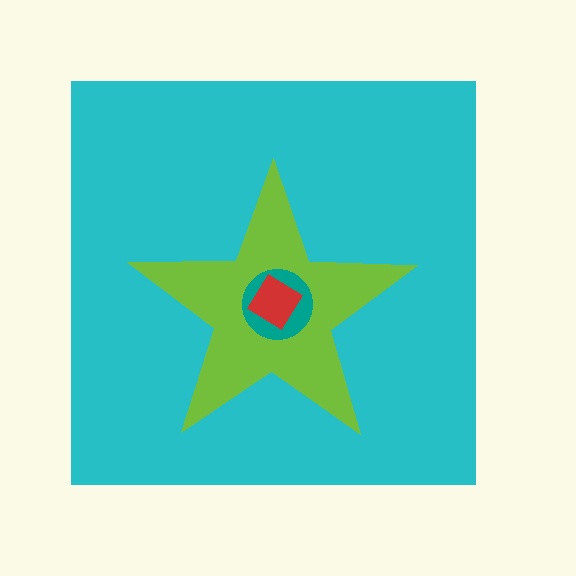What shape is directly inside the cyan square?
The lime star.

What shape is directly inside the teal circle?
The red diamond.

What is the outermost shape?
The cyan square.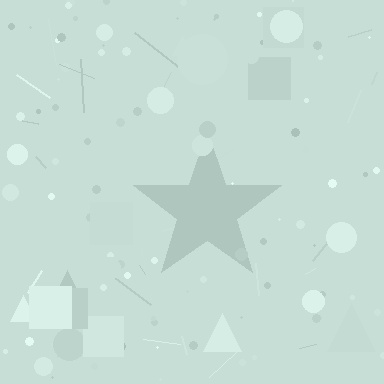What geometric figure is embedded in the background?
A star is embedded in the background.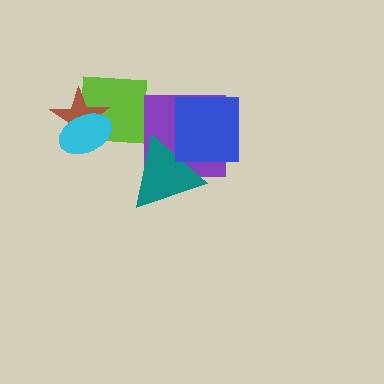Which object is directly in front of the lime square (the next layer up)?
The brown star is directly in front of the lime square.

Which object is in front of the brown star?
The cyan ellipse is in front of the brown star.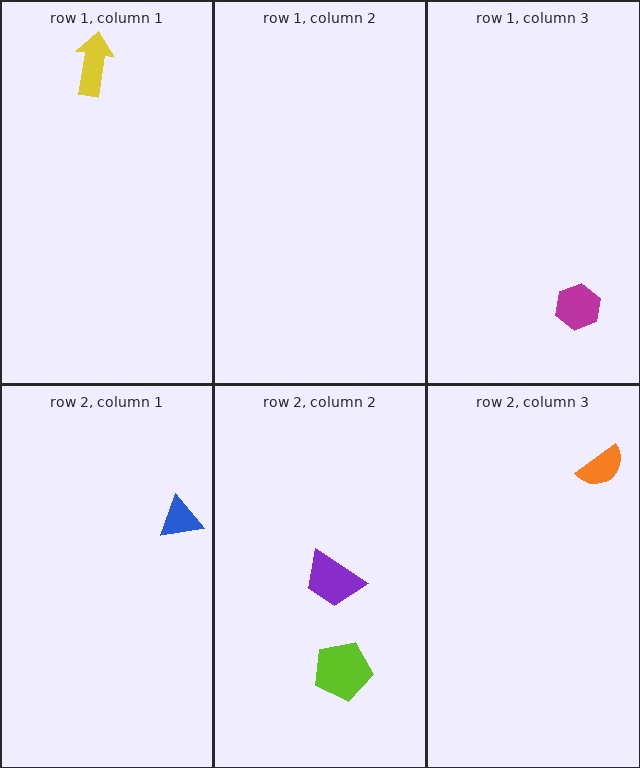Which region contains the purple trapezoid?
The row 2, column 2 region.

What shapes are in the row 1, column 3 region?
The magenta hexagon.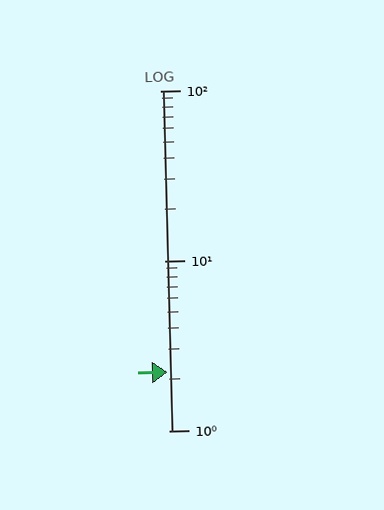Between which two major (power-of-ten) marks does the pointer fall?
The pointer is between 1 and 10.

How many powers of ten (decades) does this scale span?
The scale spans 2 decades, from 1 to 100.